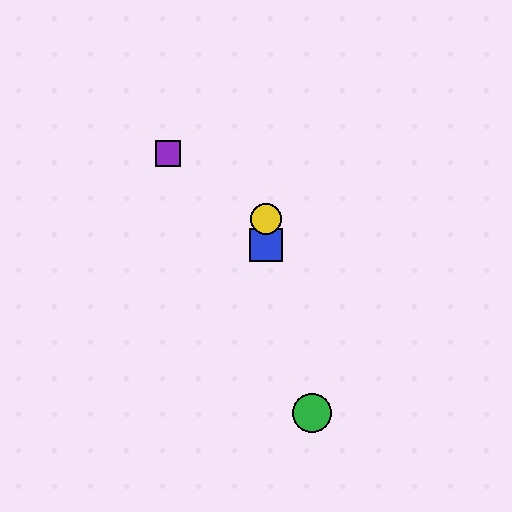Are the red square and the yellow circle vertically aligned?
Yes, both are at x≈266.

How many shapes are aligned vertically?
3 shapes (the red square, the blue square, the yellow circle) are aligned vertically.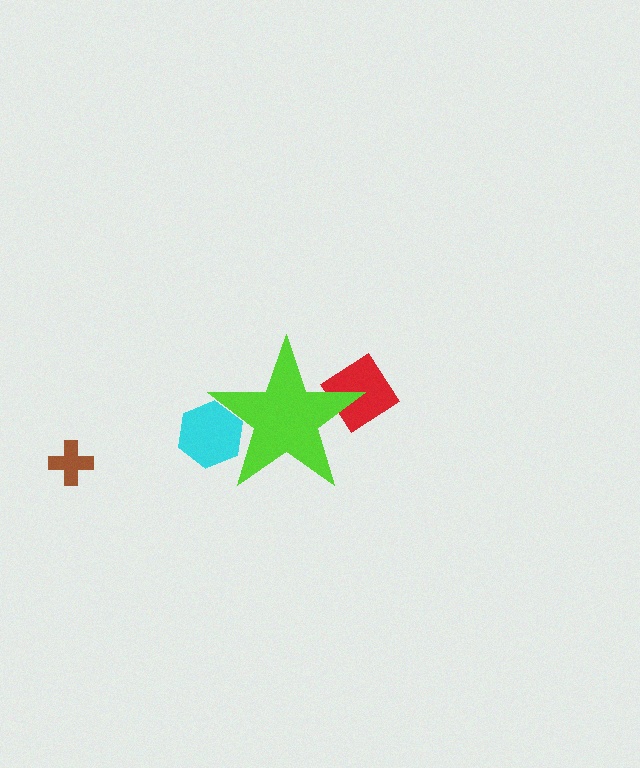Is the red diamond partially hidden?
Yes, the red diamond is partially hidden behind the lime star.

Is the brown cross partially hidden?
No, the brown cross is fully visible.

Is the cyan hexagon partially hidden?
Yes, the cyan hexagon is partially hidden behind the lime star.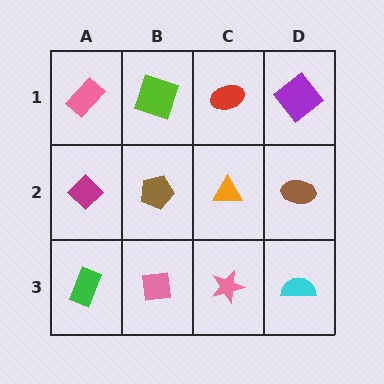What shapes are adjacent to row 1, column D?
A brown ellipse (row 2, column D), a red ellipse (row 1, column C).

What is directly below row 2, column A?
A green rectangle.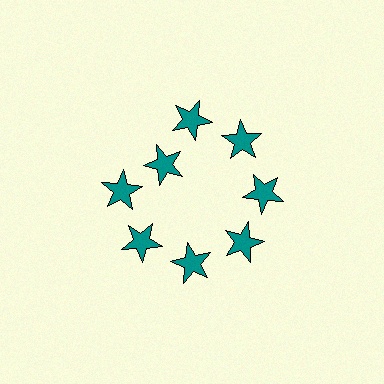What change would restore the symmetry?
The symmetry would be restored by moving it outward, back onto the ring so that all 8 stars sit at equal angles and equal distance from the center.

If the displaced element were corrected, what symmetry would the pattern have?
It would have 8-fold rotational symmetry — the pattern would map onto itself every 45 degrees.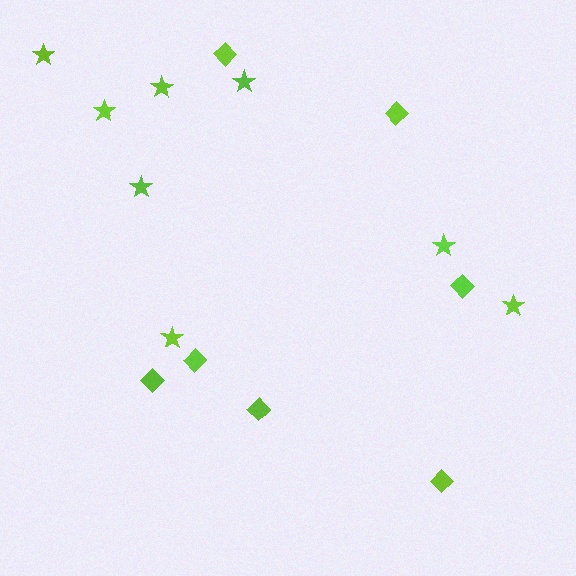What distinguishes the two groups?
There are 2 groups: one group of stars (8) and one group of diamonds (7).